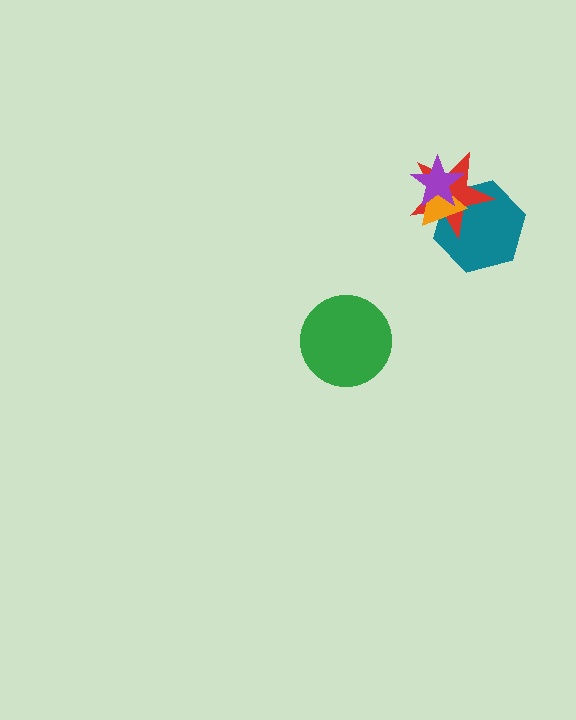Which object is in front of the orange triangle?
The purple star is in front of the orange triangle.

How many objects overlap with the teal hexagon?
3 objects overlap with the teal hexagon.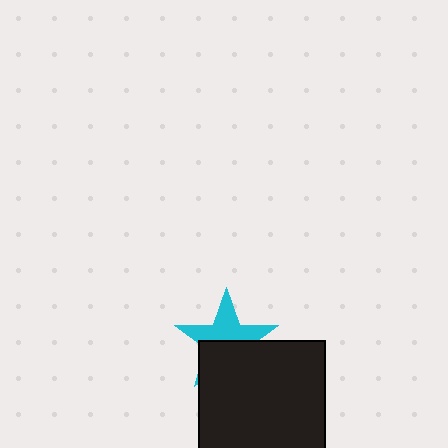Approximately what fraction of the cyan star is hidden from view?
Roughly 51% of the cyan star is hidden behind the black rectangle.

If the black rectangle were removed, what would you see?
You would see the complete cyan star.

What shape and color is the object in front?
The object in front is a black rectangle.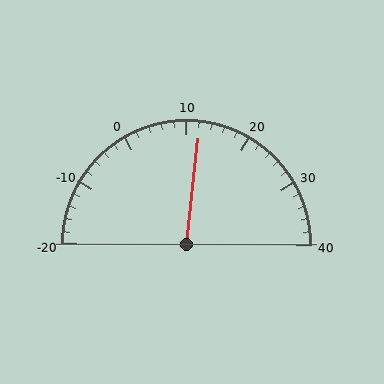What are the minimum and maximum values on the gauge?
The gauge ranges from -20 to 40.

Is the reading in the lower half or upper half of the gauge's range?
The reading is in the upper half of the range (-20 to 40).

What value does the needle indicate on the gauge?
The needle indicates approximately 12.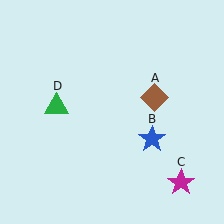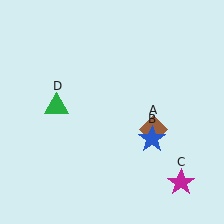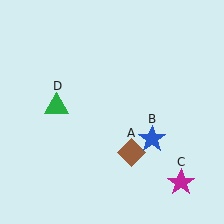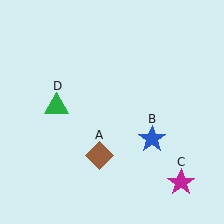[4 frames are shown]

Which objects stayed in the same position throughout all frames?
Blue star (object B) and magenta star (object C) and green triangle (object D) remained stationary.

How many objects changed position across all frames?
1 object changed position: brown diamond (object A).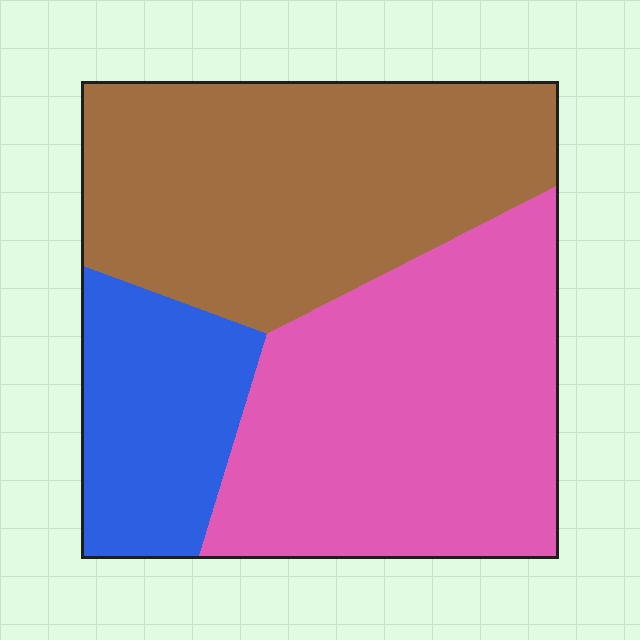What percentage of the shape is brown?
Brown takes up between a quarter and a half of the shape.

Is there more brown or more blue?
Brown.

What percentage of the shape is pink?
Pink covers 42% of the shape.